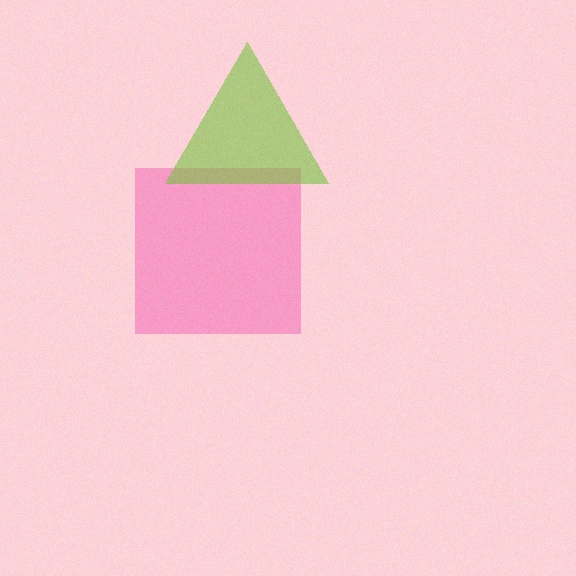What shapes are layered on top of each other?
The layered shapes are: a pink square, a lime triangle.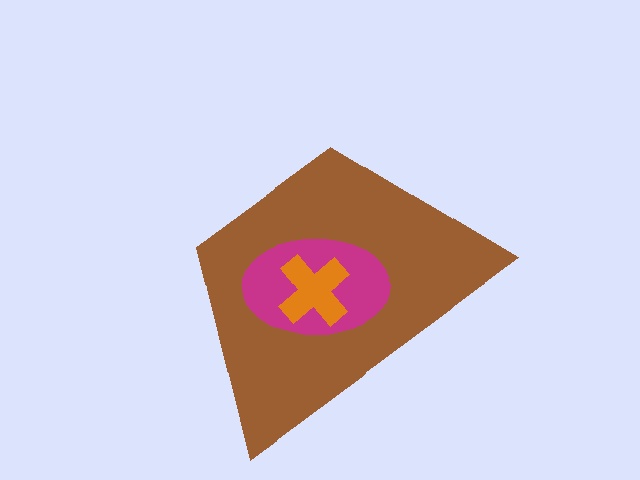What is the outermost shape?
The brown trapezoid.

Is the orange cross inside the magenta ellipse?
Yes.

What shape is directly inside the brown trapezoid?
The magenta ellipse.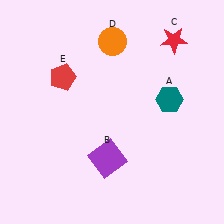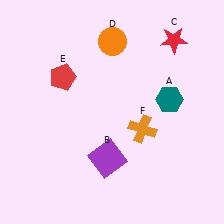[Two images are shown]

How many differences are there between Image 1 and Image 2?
There is 1 difference between the two images.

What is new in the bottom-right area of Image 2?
An orange cross (F) was added in the bottom-right area of Image 2.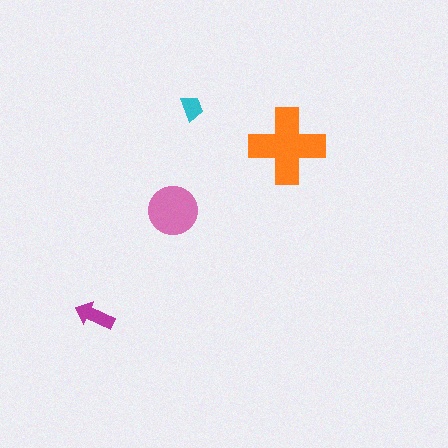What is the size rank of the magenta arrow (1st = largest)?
3rd.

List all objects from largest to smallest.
The orange cross, the pink circle, the magenta arrow, the cyan trapezoid.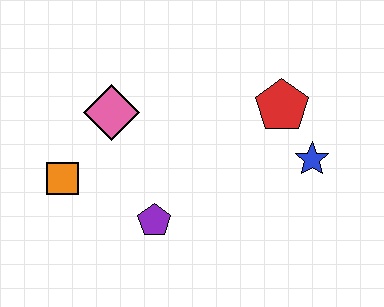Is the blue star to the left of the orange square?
No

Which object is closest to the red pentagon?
The blue star is closest to the red pentagon.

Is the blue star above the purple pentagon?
Yes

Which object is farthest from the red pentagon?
The orange square is farthest from the red pentagon.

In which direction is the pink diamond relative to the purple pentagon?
The pink diamond is above the purple pentagon.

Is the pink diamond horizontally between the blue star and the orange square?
Yes